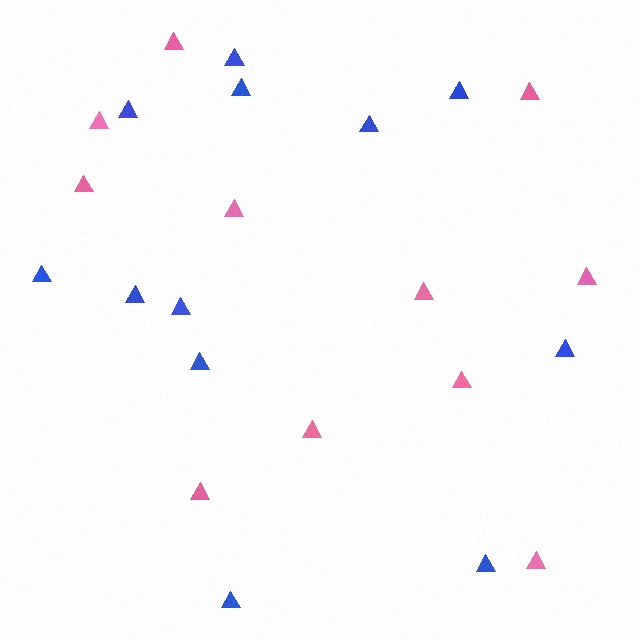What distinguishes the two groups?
There are 2 groups: one group of pink triangles (11) and one group of blue triangles (12).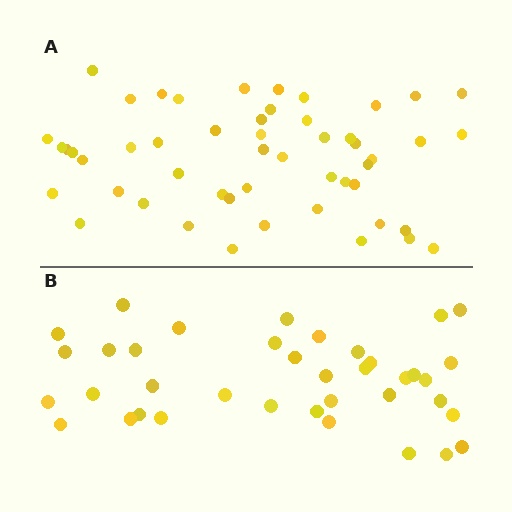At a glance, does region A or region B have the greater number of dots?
Region A (the top region) has more dots.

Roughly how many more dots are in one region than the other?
Region A has approximately 15 more dots than region B.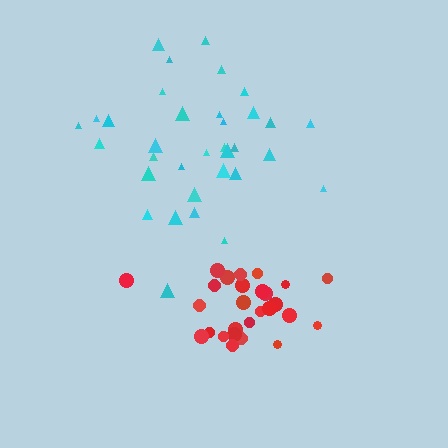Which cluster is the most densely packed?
Red.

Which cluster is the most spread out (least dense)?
Cyan.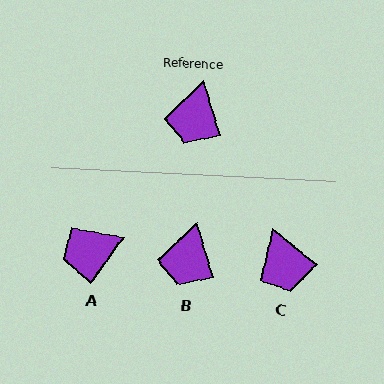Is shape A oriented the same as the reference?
No, it is off by about 53 degrees.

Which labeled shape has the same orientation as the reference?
B.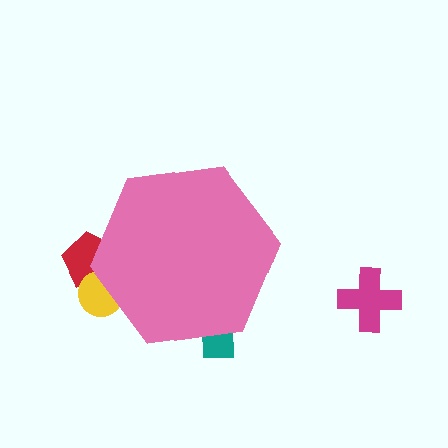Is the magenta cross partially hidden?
No, the magenta cross is fully visible.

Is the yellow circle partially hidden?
Yes, the yellow circle is partially hidden behind the pink hexagon.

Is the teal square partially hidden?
Yes, the teal square is partially hidden behind the pink hexagon.